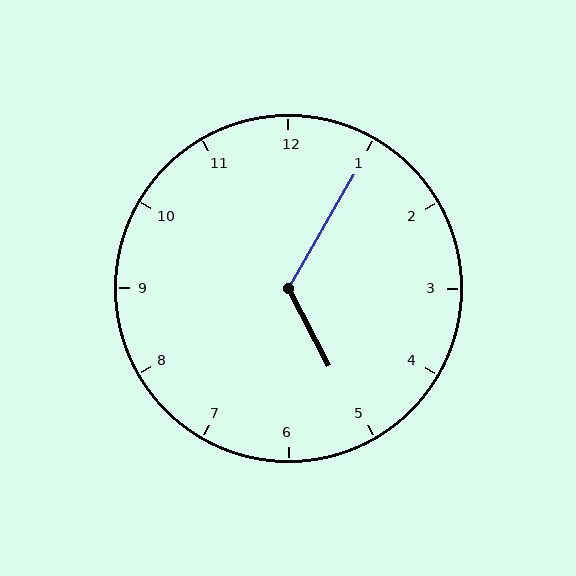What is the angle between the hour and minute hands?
Approximately 122 degrees.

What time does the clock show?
5:05.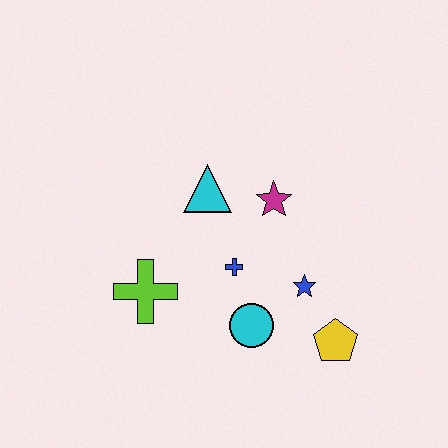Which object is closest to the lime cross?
The blue cross is closest to the lime cross.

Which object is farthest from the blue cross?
The yellow pentagon is farthest from the blue cross.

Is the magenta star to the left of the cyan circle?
No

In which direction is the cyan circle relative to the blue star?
The cyan circle is to the left of the blue star.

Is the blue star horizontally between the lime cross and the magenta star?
No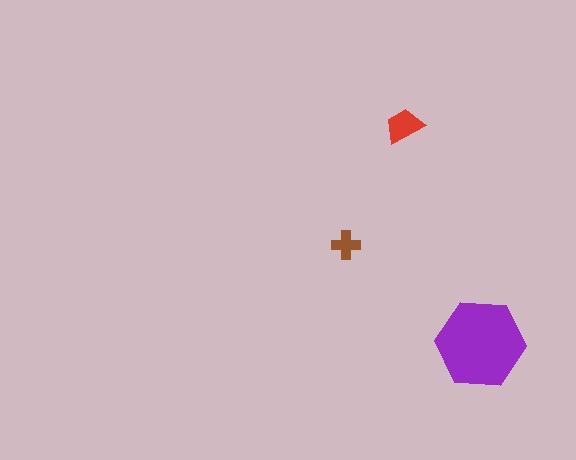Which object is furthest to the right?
The purple hexagon is rightmost.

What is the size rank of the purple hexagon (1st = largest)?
1st.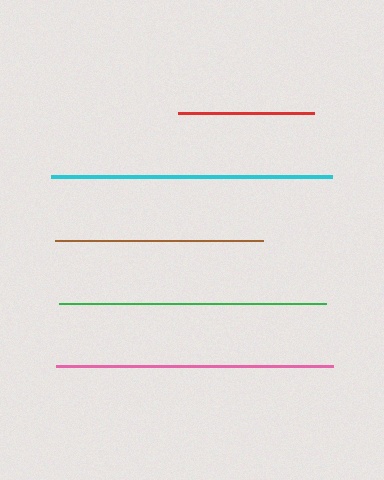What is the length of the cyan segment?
The cyan segment is approximately 281 pixels long.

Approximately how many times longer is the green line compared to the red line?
The green line is approximately 2.0 times the length of the red line.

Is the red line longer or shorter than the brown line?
The brown line is longer than the red line.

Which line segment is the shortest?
The red line is the shortest at approximately 136 pixels.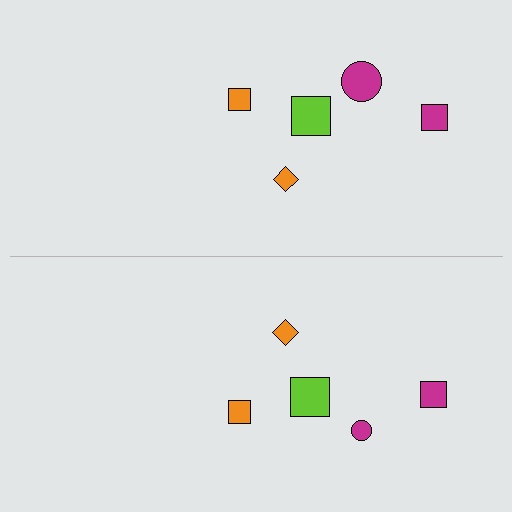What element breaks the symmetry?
The magenta circle on the bottom side has a different size than its mirror counterpart.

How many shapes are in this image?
There are 10 shapes in this image.